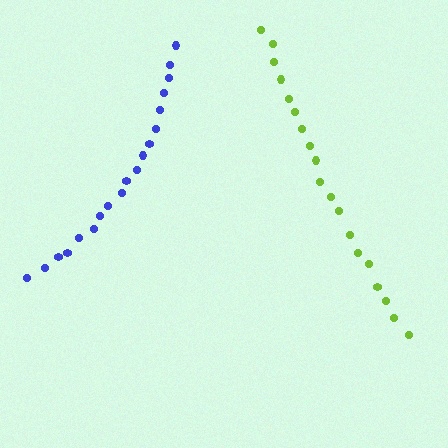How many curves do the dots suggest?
There are 2 distinct paths.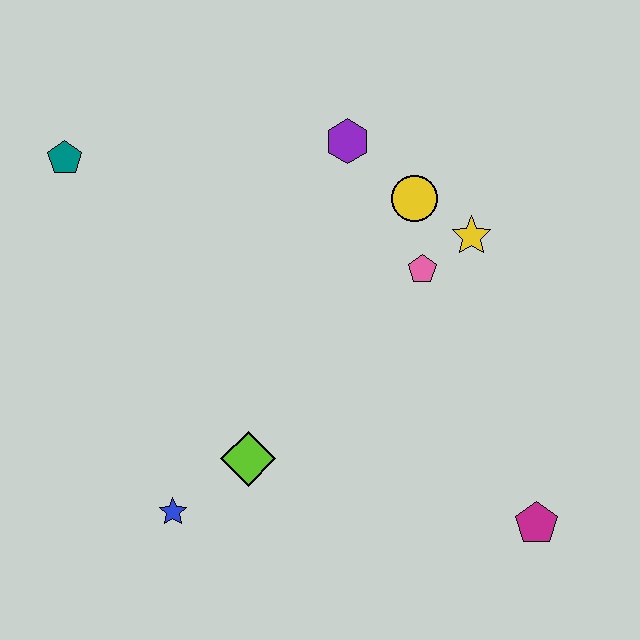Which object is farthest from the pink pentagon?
The teal pentagon is farthest from the pink pentagon.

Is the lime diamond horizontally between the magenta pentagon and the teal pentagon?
Yes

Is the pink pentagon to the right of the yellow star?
No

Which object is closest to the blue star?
The lime diamond is closest to the blue star.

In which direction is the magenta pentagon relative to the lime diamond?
The magenta pentagon is to the right of the lime diamond.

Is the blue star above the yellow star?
No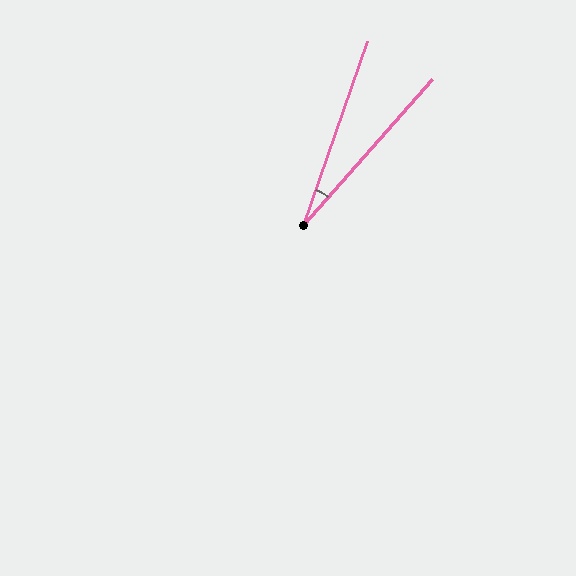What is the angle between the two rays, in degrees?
Approximately 22 degrees.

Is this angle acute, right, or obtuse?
It is acute.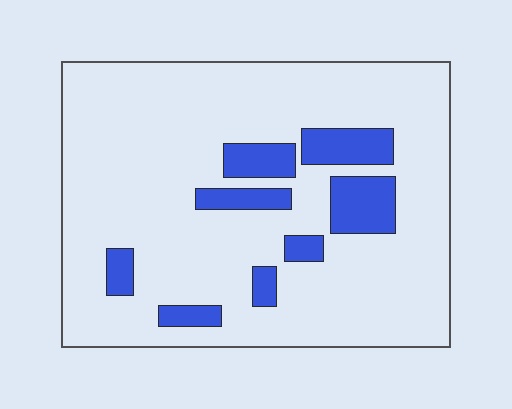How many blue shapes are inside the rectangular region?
8.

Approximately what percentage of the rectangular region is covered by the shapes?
Approximately 15%.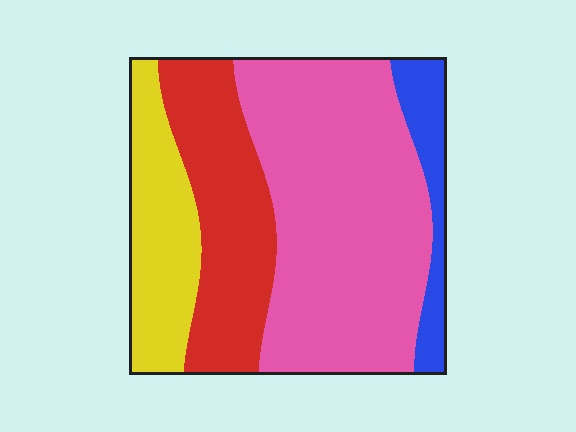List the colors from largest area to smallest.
From largest to smallest: pink, red, yellow, blue.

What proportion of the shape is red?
Red covers roughly 25% of the shape.